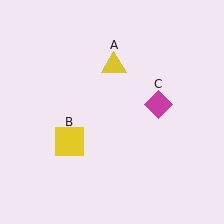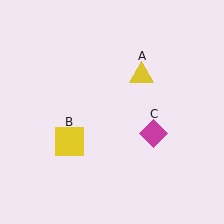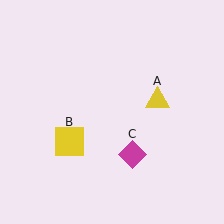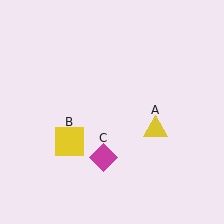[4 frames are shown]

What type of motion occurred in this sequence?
The yellow triangle (object A), magenta diamond (object C) rotated clockwise around the center of the scene.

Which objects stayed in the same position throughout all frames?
Yellow square (object B) remained stationary.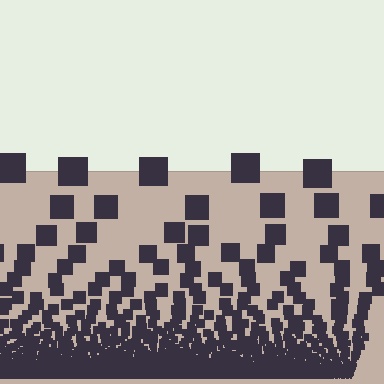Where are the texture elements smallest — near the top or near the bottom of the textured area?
Near the bottom.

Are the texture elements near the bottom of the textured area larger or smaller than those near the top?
Smaller. The gradient is inverted — elements near the bottom are smaller and denser.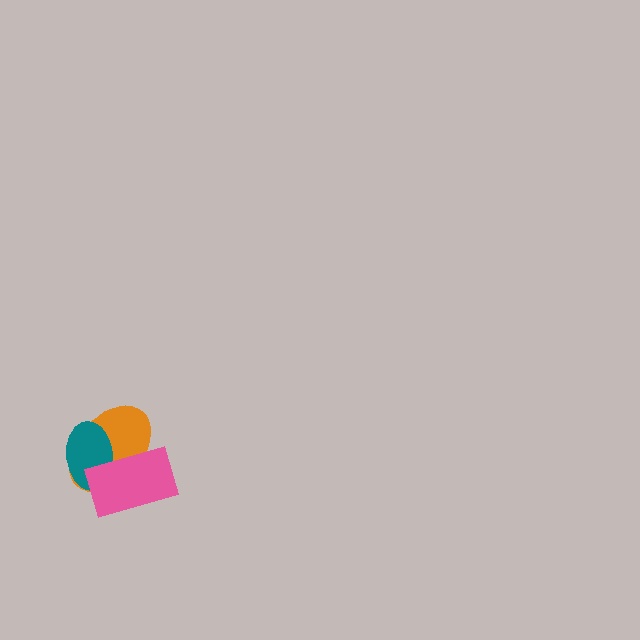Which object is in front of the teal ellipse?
The pink rectangle is in front of the teal ellipse.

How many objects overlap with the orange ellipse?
2 objects overlap with the orange ellipse.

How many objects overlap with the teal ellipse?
2 objects overlap with the teal ellipse.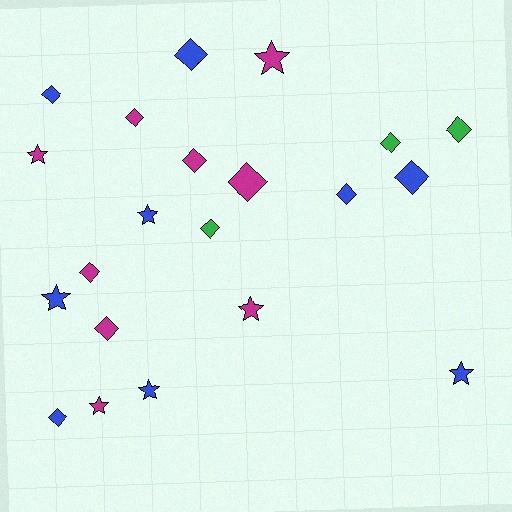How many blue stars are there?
There are 4 blue stars.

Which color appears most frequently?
Blue, with 9 objects.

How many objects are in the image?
There are 21 objects.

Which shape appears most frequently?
Diamond, with 13 objects.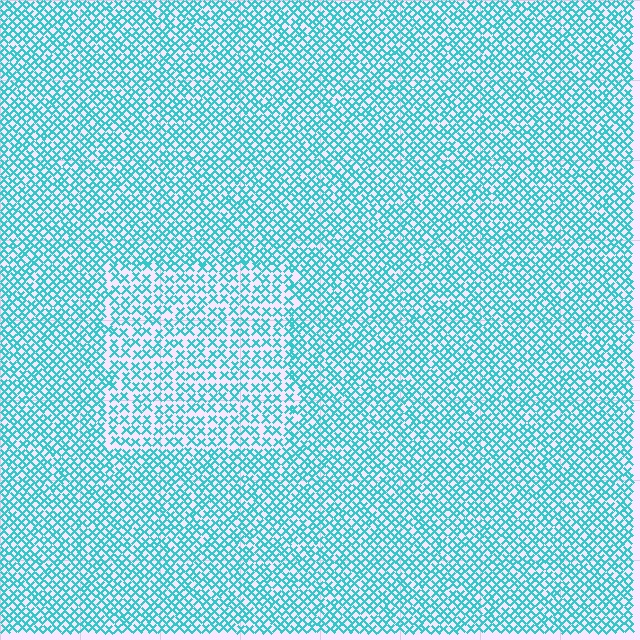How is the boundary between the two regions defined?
The boundary is defined by a change in element density (approximately 1.5x ratio). All elements are the same color, size, and shape.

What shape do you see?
I see a rectangle.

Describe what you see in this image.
The image contains small cyan elements arranged at two different densities. A rectangle-shaped region is visible where the elements are less densely packed than the surrounding area.